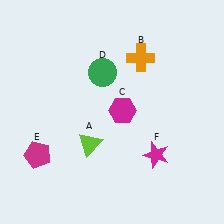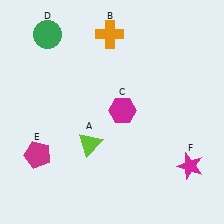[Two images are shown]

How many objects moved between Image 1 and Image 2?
3 objects moved between the two images.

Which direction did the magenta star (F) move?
The magenta star (F) moved right.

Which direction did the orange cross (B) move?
The orange cross (B) moved left.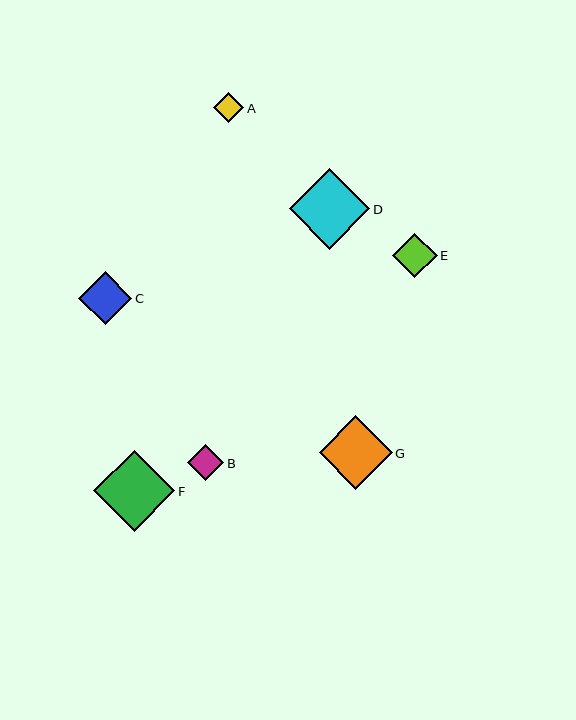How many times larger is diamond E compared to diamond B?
Diamond E is approximately 1.2 times the size of diamond B.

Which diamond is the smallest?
Diamond A is the smallest with a size of approximately 30 pixels.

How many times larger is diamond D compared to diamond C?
Diamond D is approximately 1.5 times the size of diamond C.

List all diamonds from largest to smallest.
From largest to smallest: F, D, G, C, E, B, A.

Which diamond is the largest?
Diamond F is the largest with a size of approximately 81 pixels.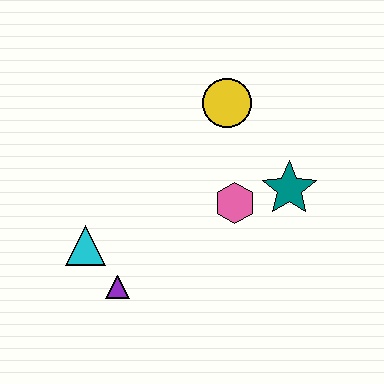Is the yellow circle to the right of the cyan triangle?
Yes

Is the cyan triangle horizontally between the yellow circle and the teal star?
No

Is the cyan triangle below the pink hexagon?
Yes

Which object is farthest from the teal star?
The cyan triangle is farthest from the teal star.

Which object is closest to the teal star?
The pink hexagon is closest to the teal star.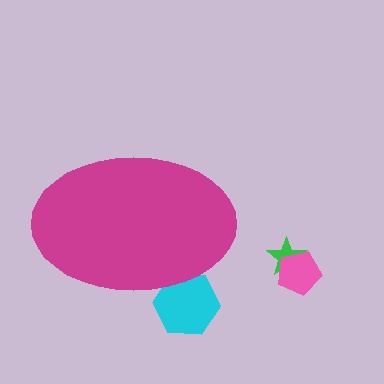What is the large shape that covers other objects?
A magenta ellipse.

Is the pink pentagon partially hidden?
No, the pink pentagon is fully visible.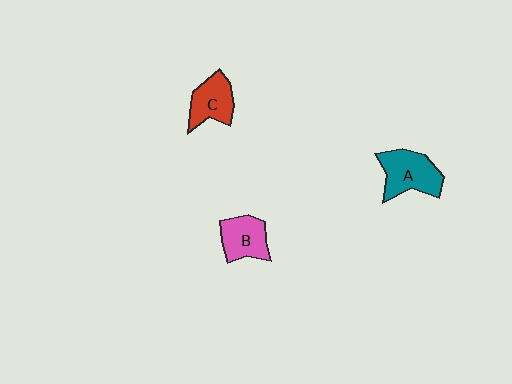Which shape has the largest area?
Shape A (teal).